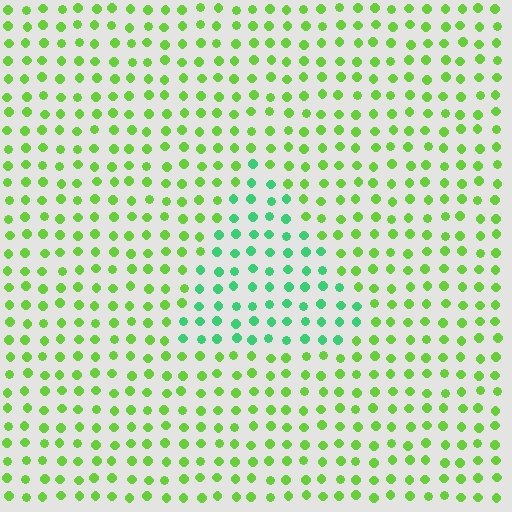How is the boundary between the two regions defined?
The boundary is defined purely by a slight shift in hue (about 42 degrees). Spacing, size, and orientation are identical on both sides.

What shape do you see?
I see a triangle.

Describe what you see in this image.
The image is filled with small lime elements in a uniform arrangement. A triangle-shaped region is visible where the elements are tinted to a slightly different hue, forming a subtle color boundary.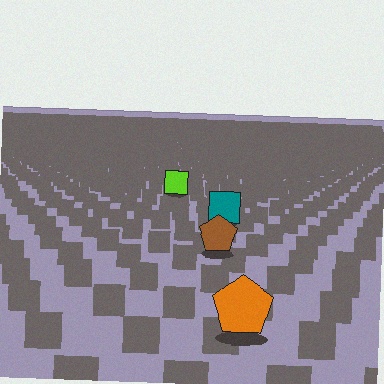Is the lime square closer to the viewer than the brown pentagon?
No. The brown pentagon is closer — you can tell from the texture gradient: the ground texture is coarser near it.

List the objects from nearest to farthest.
From nearest to farthest: the orange pentagon, the brown pentagon, the teal square, the lime square.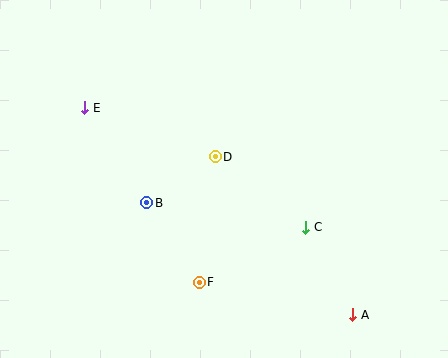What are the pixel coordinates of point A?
Point A is at (353, 315).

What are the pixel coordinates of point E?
Point E is at (85, 108).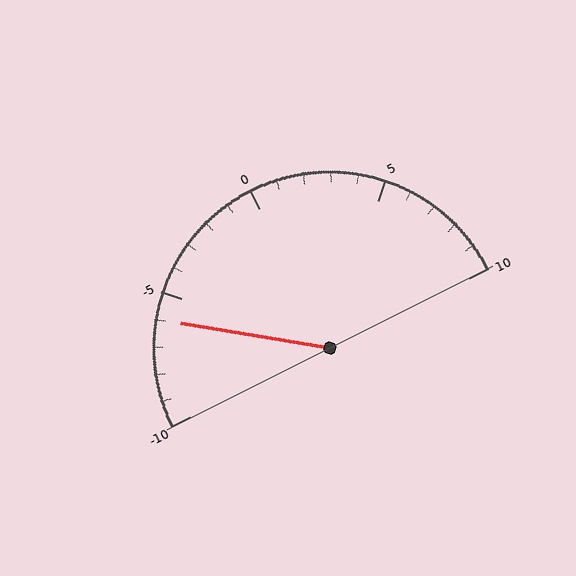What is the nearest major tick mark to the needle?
The nearest major tick mark is -5.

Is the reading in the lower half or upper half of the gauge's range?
The reading is in the lower half of the range (-10 to 10).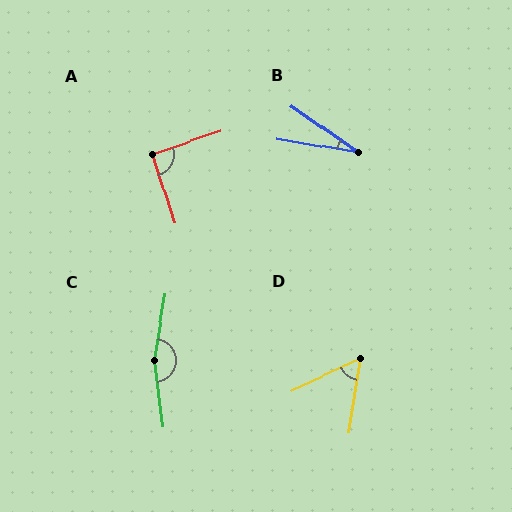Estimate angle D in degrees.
Approximately 56 degrees.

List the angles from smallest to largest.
B (25°), D (56°), A (90°), C (162°).